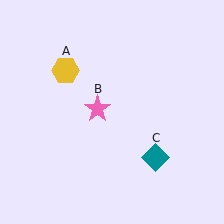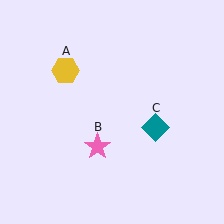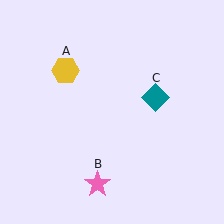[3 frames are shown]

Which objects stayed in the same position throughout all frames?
Yellow hexagon (object A) remained stationary.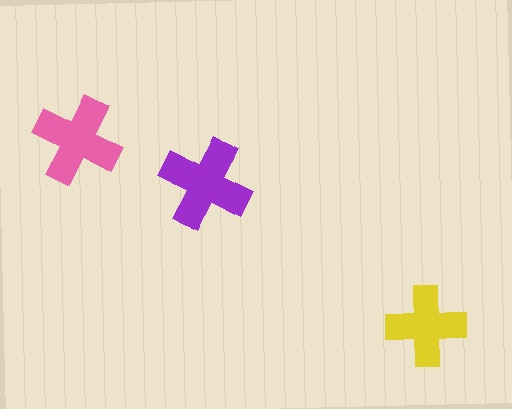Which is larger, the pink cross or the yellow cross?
The pink one.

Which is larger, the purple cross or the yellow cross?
The purple one.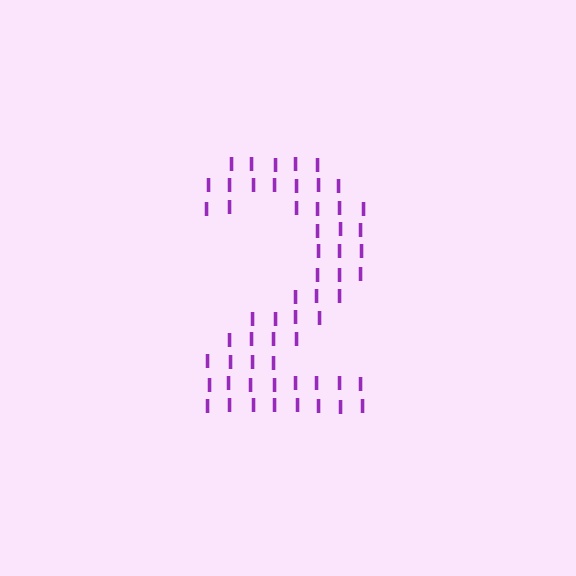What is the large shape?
The large shape is the digit 2.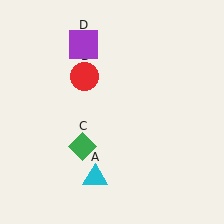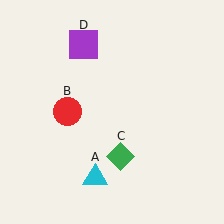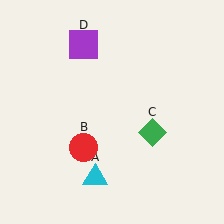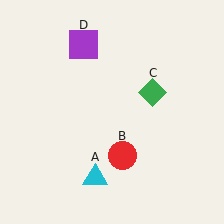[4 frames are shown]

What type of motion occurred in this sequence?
The red circle (object B), green diamond (object C) rotated counterclockwise around the center of the scene.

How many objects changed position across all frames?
2 objects changed position: red circle (object B), green diamond (object C).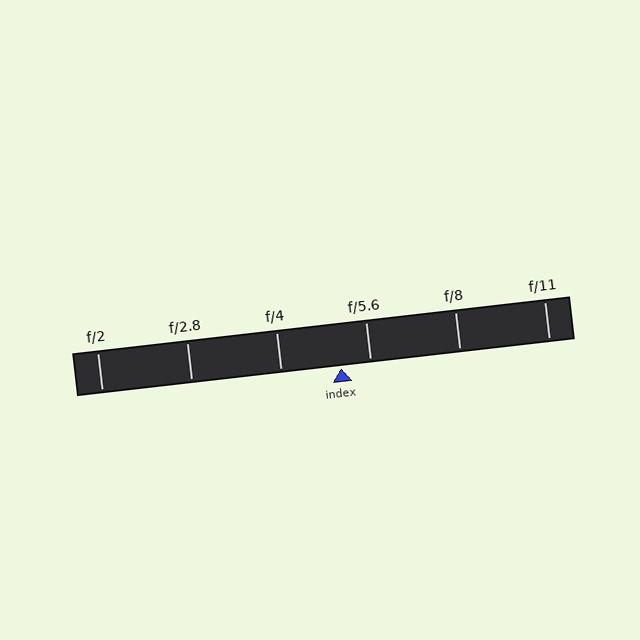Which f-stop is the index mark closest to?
The index mark is closest to f/5.6.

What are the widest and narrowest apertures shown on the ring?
The widest aperture shown is f/2 and the narrowest is f/11.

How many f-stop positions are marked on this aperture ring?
There are 6 f-stop positions marked.